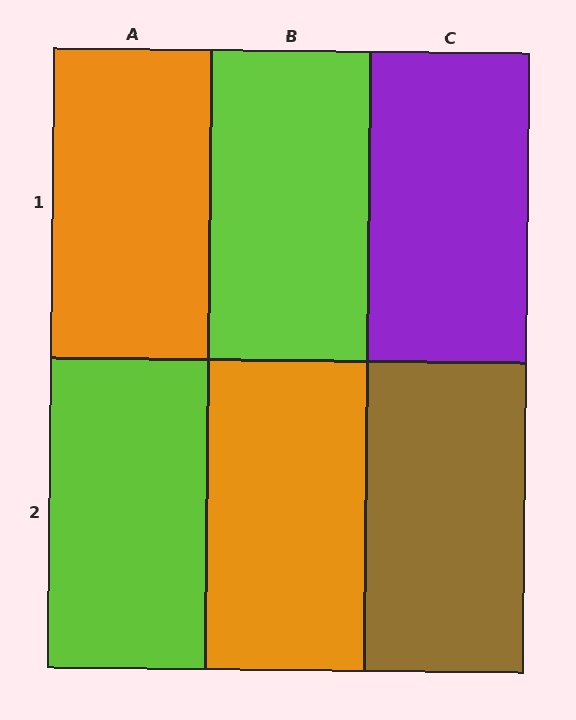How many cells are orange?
2 cells are orange.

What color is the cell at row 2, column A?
Lime.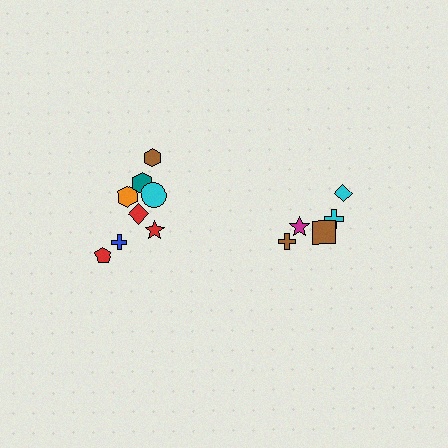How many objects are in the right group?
There are 5 objects.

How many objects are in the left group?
There are 8 objects.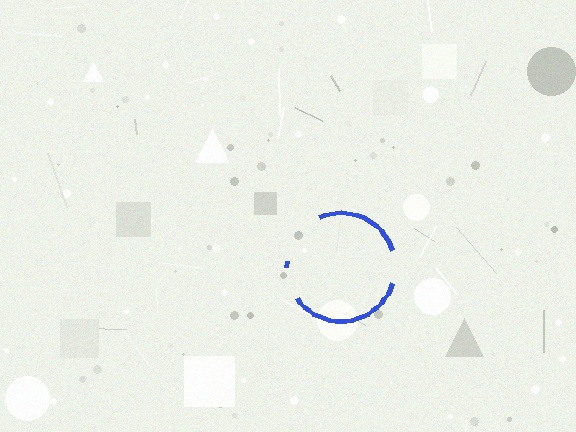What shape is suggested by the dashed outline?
The dashed outline suggests a circle.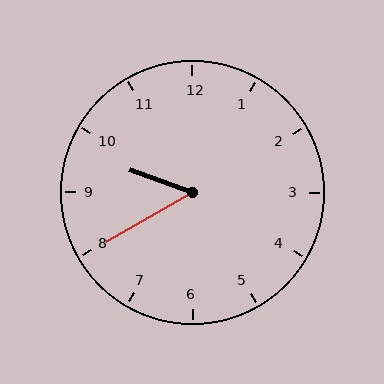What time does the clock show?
9:40.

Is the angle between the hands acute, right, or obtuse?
It is acute.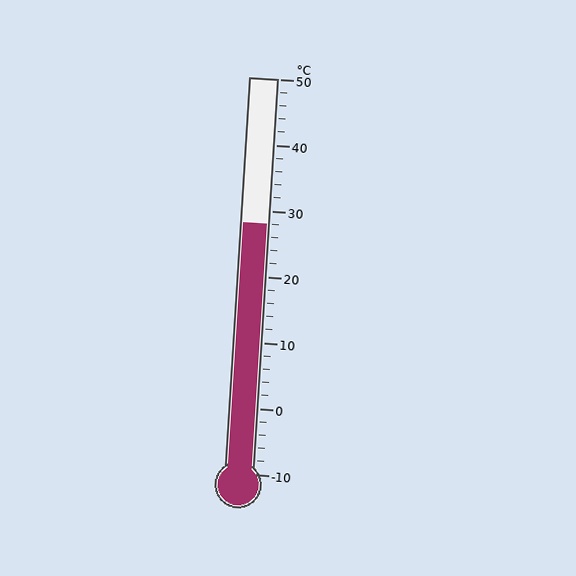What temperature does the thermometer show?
The thermometer shows approximately 28°C.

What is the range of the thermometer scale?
The thermometer scale ranges from -10°C to 50°C.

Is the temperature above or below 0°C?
The temperature is above 0°C.